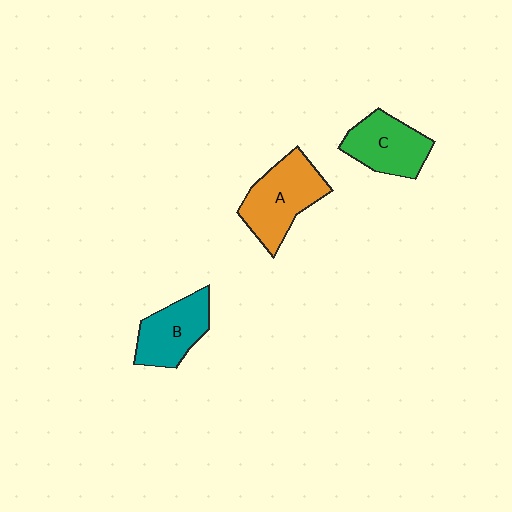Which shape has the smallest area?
Shape B (teal).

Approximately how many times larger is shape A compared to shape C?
Approximately 1.2 times.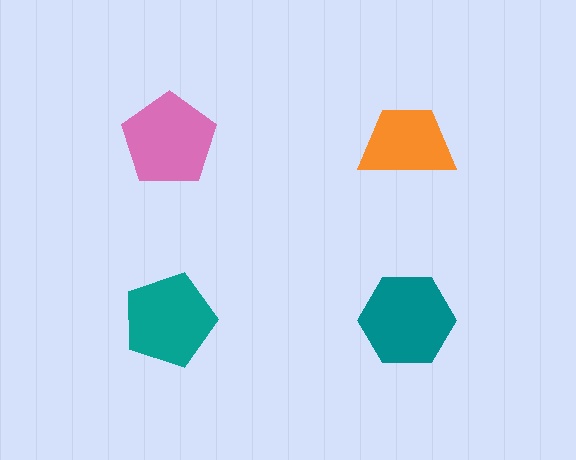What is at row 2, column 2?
A teal hexagon.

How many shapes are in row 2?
2 shapes.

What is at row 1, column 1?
A pink pentagon.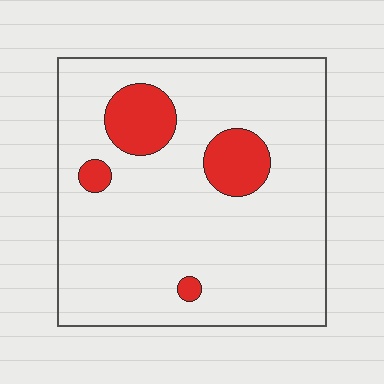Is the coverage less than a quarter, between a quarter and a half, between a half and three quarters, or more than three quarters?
Less than a quarter.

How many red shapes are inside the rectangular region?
4.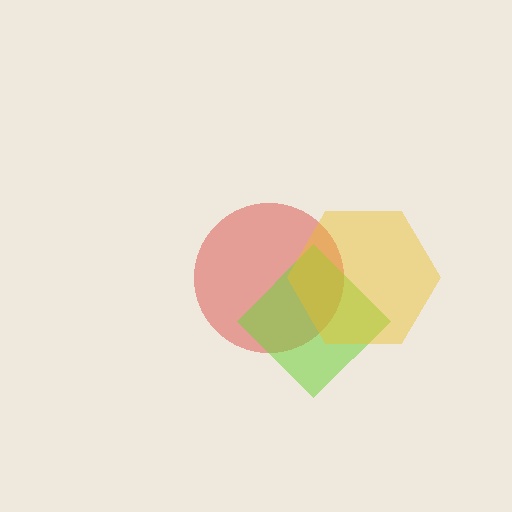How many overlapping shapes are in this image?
There are 3 overlapping shapes in the image.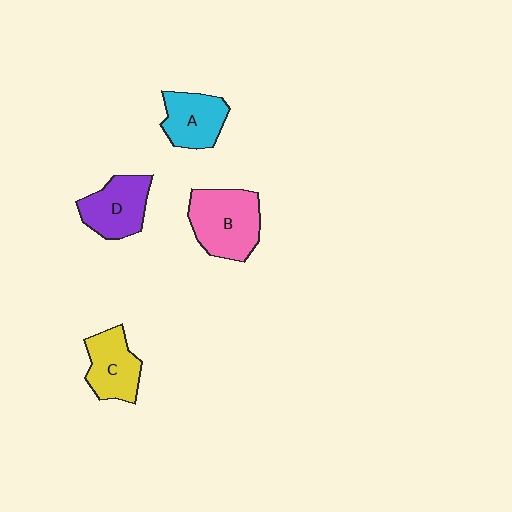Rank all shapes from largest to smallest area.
From largest to smallest: B (pink), D (purple), C (yellow), A (cyan).